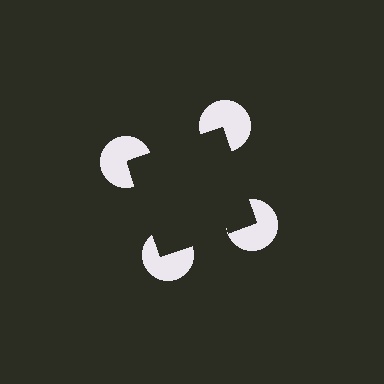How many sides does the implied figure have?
4 sides.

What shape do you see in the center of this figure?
An illusory square — its edges are inferred from the aligned wedge cuts in the pac-man discs, not physically drawn.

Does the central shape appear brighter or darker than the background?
It typically appears slightly darker than the background, even though no actual brightness change is drawn.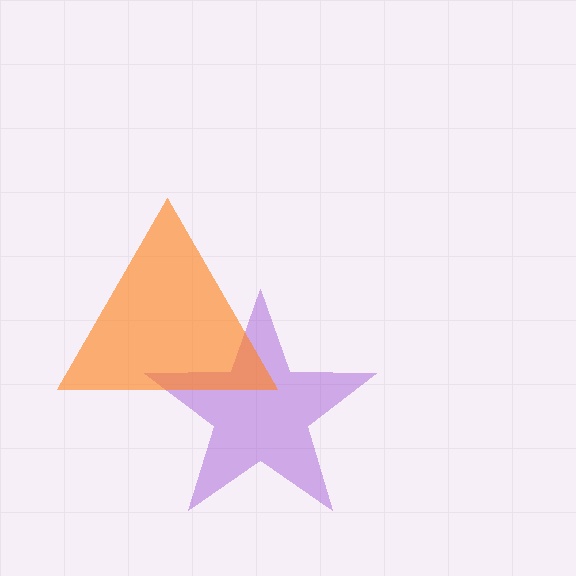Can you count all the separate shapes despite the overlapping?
Yes, there are 2 separate shapes.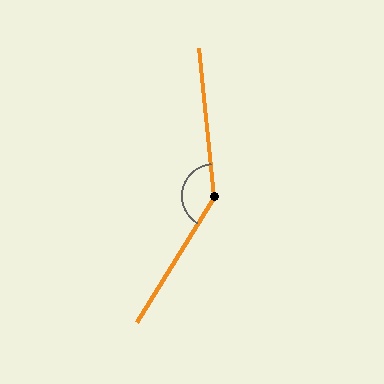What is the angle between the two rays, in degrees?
Approximately 143 degrees.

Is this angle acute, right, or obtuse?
It is obtuse.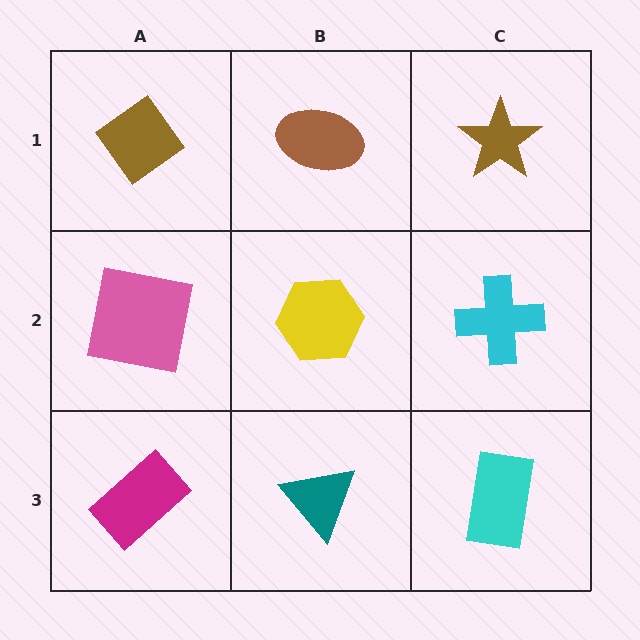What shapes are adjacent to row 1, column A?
A pink square (row 2, column A), a brown ellipse (row 1, column B).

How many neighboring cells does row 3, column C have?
2.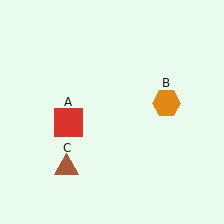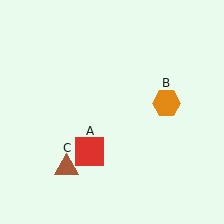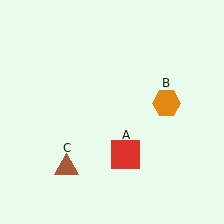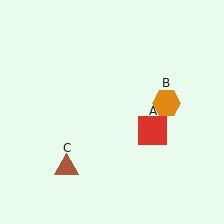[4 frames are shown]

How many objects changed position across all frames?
1 object changed position: red square (object A).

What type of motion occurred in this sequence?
The red square (object A) rotated counterclockwise around the center of the scene.